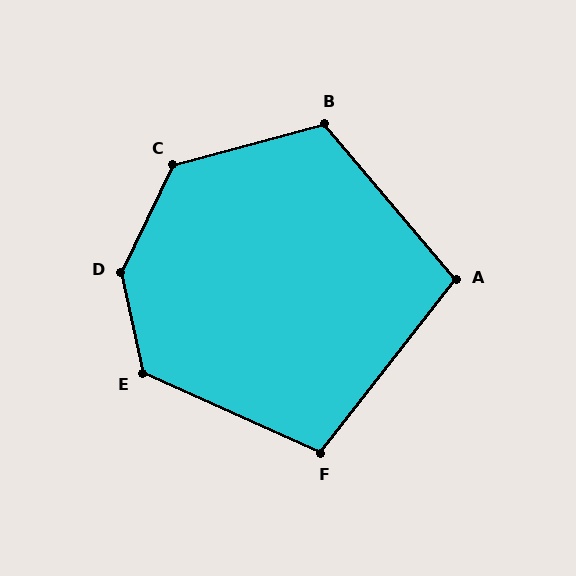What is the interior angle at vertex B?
Approximately 115 degrees (obtuse).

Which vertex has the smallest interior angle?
A, at approximately 102 degrees.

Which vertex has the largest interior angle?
D, at approximately 141 degrees.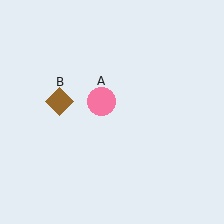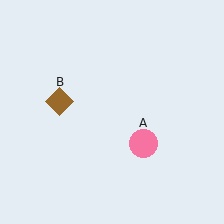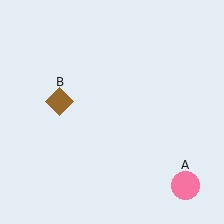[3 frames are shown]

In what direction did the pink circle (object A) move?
The pink circle (object A) moved down and to the right.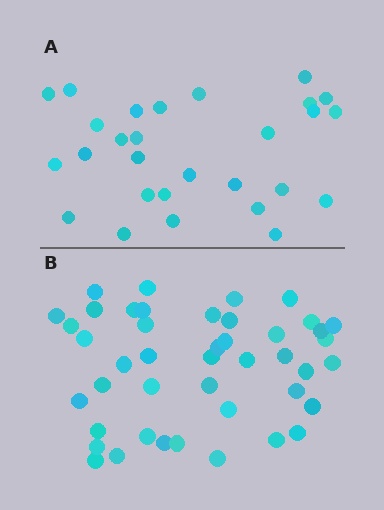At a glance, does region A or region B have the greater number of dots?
Region B (the bottom region) has more dots.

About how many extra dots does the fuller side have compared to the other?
Region B has approximately 15 more dots than region A.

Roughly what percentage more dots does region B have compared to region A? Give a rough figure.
About 55% more.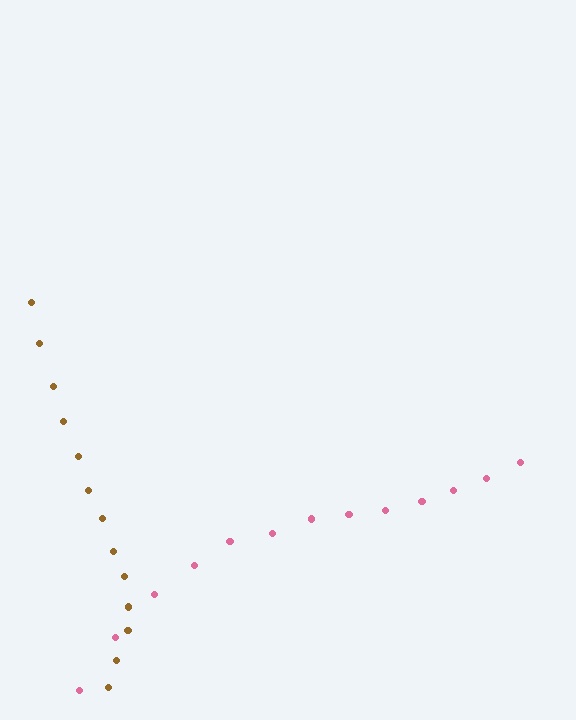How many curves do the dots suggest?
There are 2 distinct paths.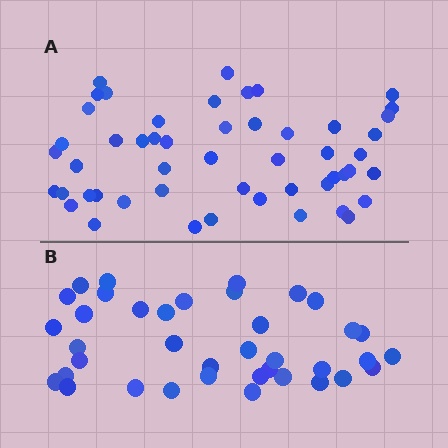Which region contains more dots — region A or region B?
Region A (the top region) has more dots.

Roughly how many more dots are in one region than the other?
Region A has approximately 15 more dots than region B.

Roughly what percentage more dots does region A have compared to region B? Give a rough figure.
About 35% more.